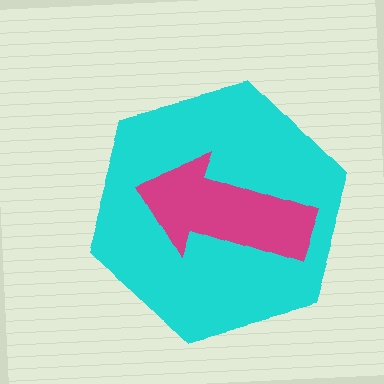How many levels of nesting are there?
2.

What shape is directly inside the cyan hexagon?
The magenta arrow.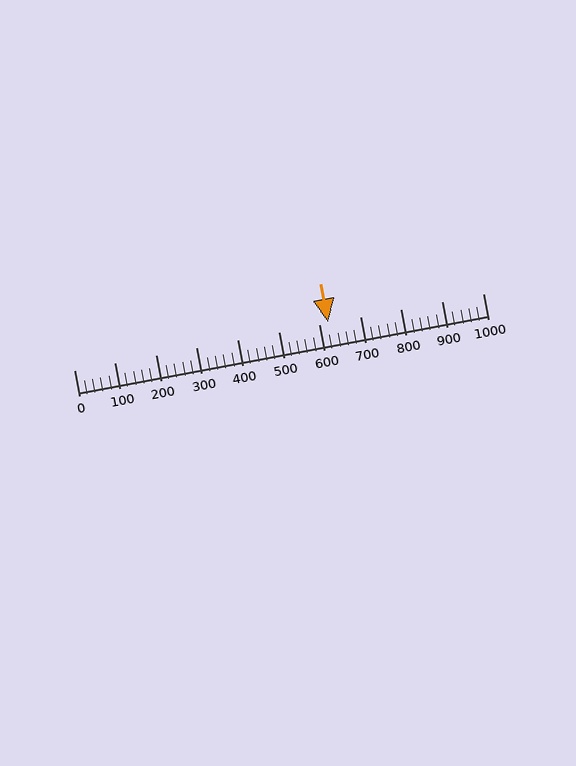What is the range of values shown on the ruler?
The ruler shows values from 0 to 1000.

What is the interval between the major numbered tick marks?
The major tick marks are spaced 100 units apart.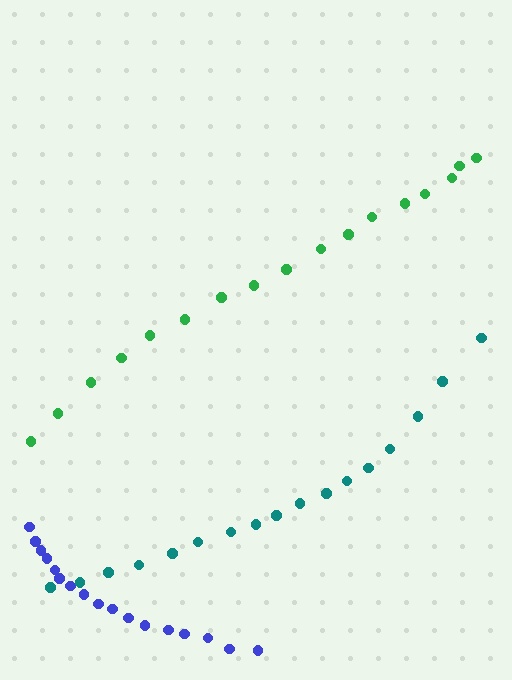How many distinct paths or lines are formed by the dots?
There are 3 distinct paths.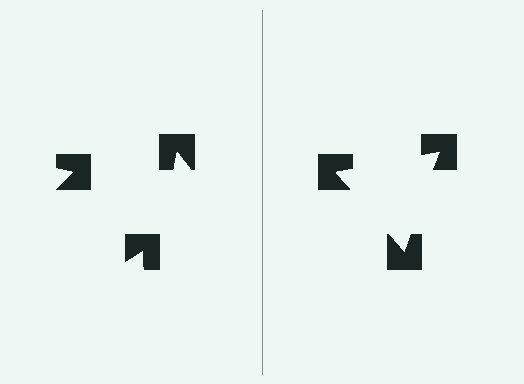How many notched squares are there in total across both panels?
6 — 3 on each side.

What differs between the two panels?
The notched squares are positioned identically on both sides; only the wedge orientations differ. On the right they align to a triangle; on the left they are misaligned.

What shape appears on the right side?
An illusory triangle.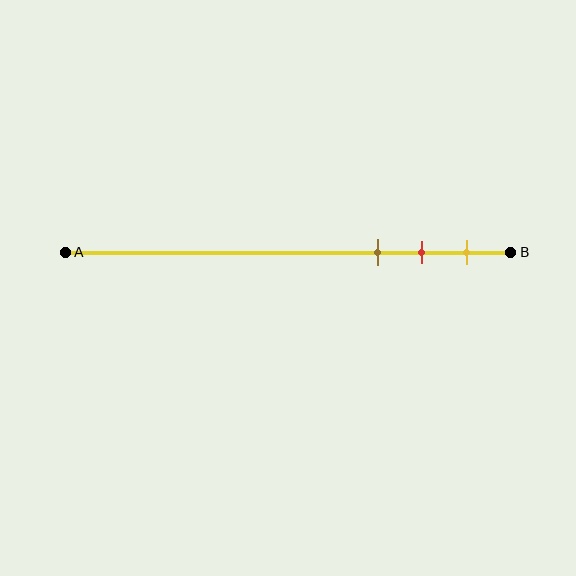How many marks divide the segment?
There are 3 marks dividing the segment.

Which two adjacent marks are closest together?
The red and yellow marks are the closest adjacent pair.